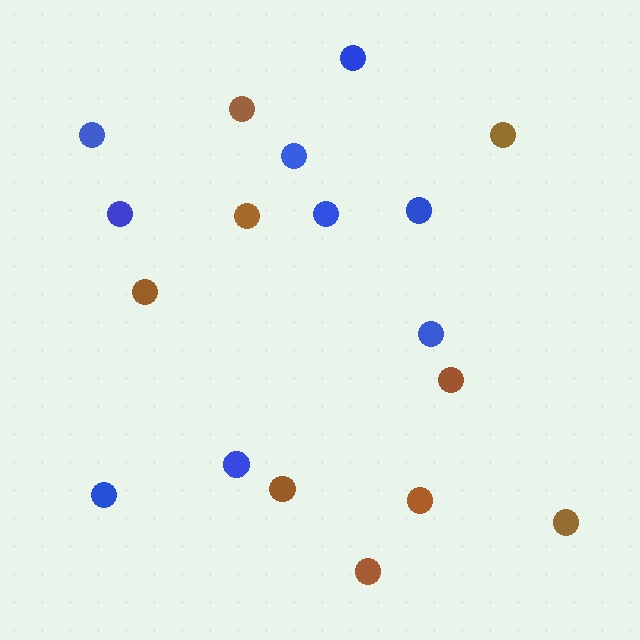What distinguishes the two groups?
There are 2 groups: one group of brown circles (9) and one group of blue circles (9).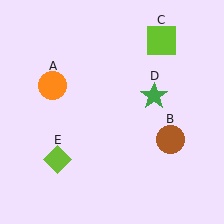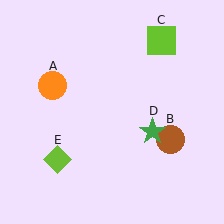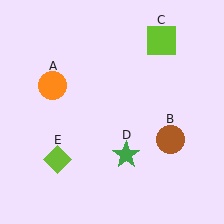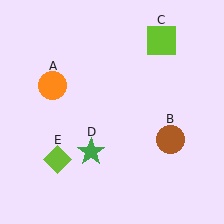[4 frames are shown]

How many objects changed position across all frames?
1 object changed position: green star (object D).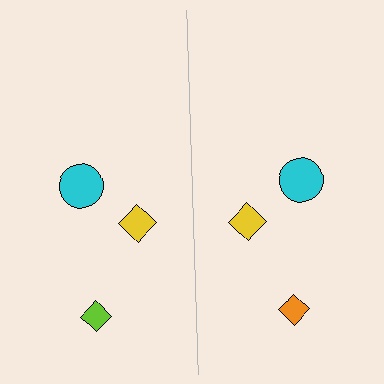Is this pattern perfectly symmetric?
No, the pattern is not perfectly symmetric. The orange diamond on the right side breaks the symmetry — its mirror counterpart is lime.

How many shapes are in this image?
There are 6 shapes in this image.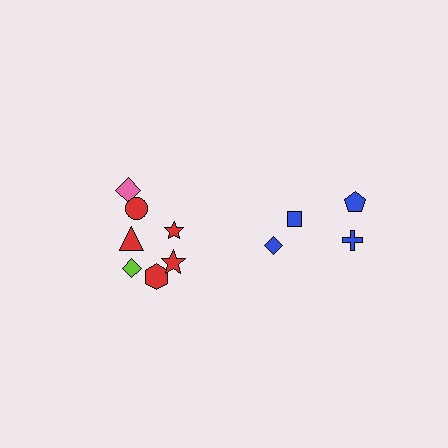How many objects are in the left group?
There are 7 objects.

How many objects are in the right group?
There are 4 objects.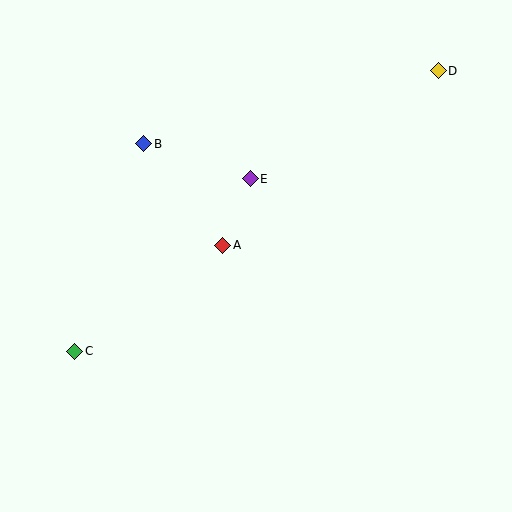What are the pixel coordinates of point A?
Point A is at (223, 245).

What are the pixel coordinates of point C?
Point C is at (75, 351).